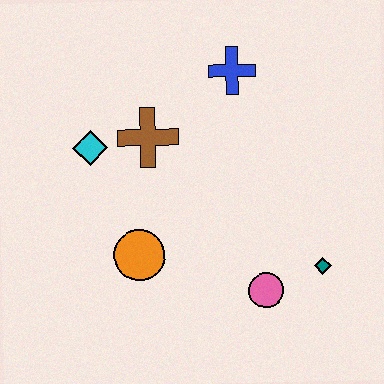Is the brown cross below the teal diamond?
No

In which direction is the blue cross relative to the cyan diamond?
The blue cross is to the right of the cyan diamond.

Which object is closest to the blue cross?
The brown cross is closest to the blue cross.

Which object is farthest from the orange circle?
The blue cross is farthest from the orange circle.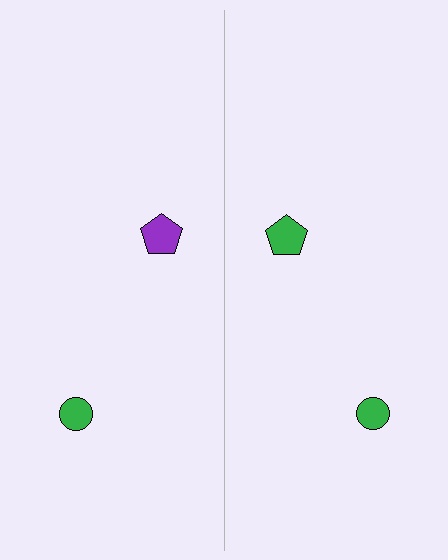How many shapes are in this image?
There are 4 shapes in this image.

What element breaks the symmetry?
The green pentagon on the right side breaks the symmetry — its mirror counterpart is purple.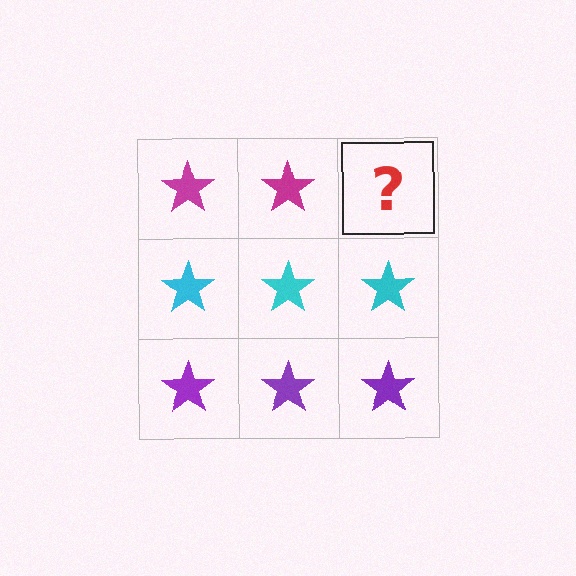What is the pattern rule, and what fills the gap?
The rule is that each row has a consistent color. The gap should be filled with a magenta star.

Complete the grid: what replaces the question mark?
The question mark should be replaced with a magenta star.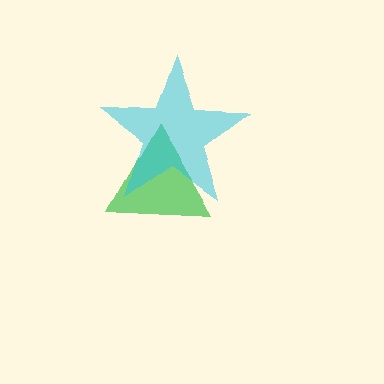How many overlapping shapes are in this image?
There are 2 overlapping shapes in the image.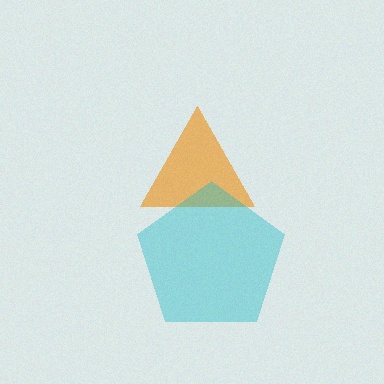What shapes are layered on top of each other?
The layered shapes are: an orange triangle, a cyan pentagon.